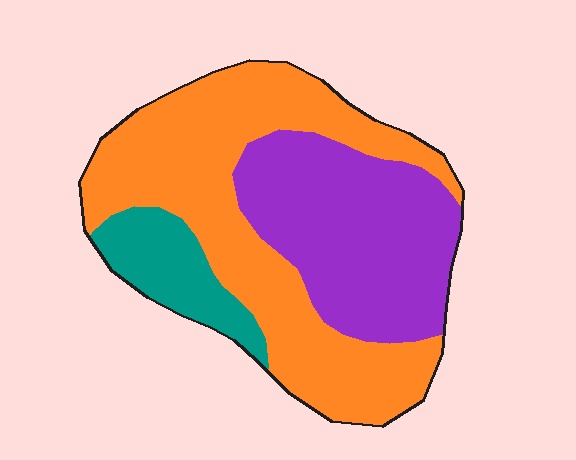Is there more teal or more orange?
Orange.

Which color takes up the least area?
Teal, at roughly 10%.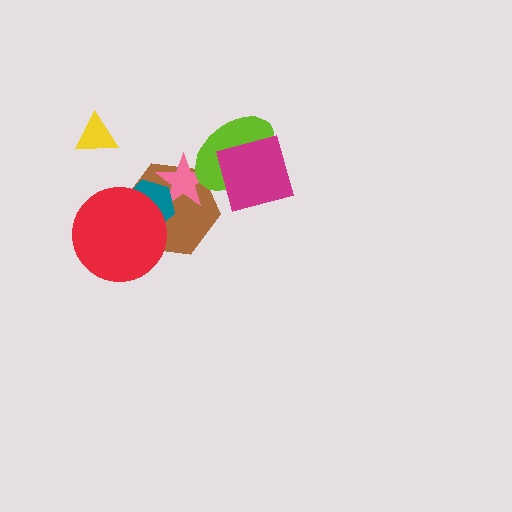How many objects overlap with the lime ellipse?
3 objects overlap with the lime ellipse.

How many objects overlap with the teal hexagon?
3 objects overlap with the teal hexagon.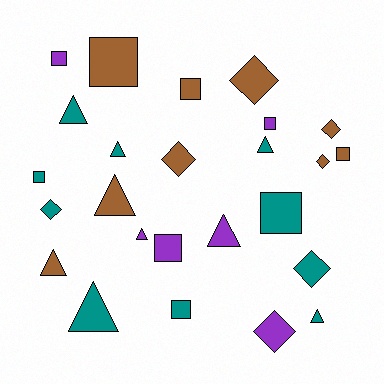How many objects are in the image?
There are 25 objects.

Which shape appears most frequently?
Triangle, with 9 objects.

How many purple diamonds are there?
There is 1 purple diamond.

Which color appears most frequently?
Teal, with 10 objects.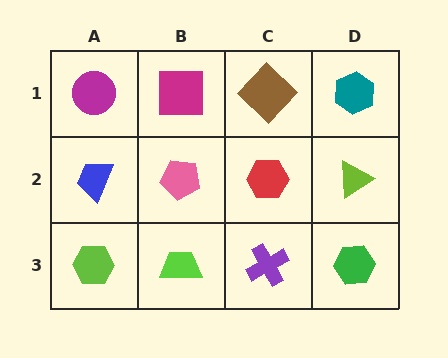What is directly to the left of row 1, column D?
A brown diamond.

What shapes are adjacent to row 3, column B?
A pink pentagon (row 2, column B), a lime hexagon (row 3, column A), a purple cross (row 3, column C).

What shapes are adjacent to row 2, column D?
A teal hexagon (row 1, column D), a green hexagon (row 3, column D), a red hexagon (row 2, column C).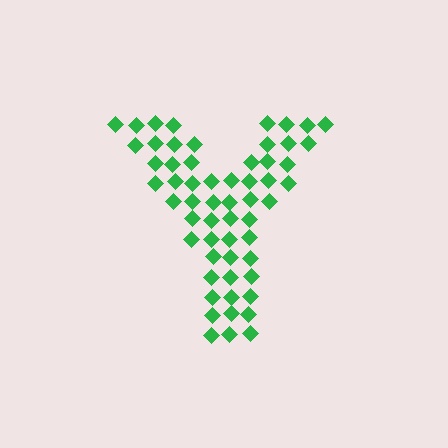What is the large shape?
The large shape is the letter Y.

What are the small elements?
The small elements are diamonds.